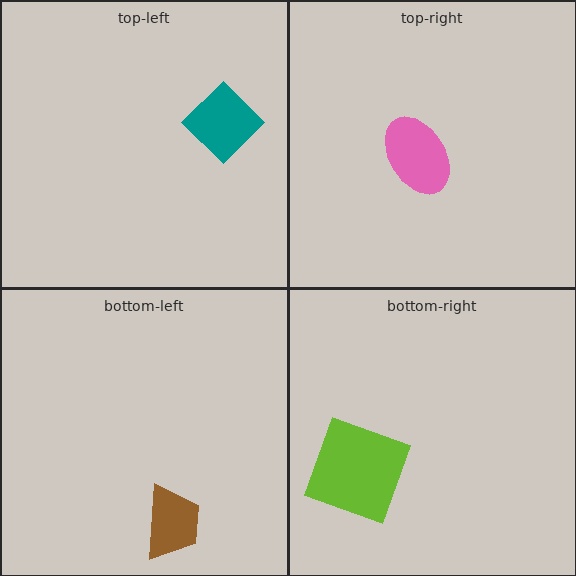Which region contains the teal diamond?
The top-left region.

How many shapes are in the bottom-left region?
1.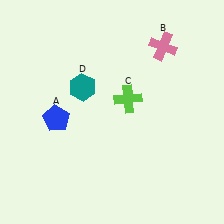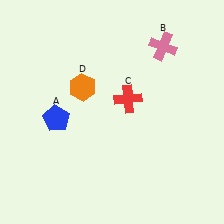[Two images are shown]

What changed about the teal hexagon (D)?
In Image 1, D is teal. In Image 2, it changed to orange.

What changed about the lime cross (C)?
In Image 1, C is lime. In Image 2, it changed to red.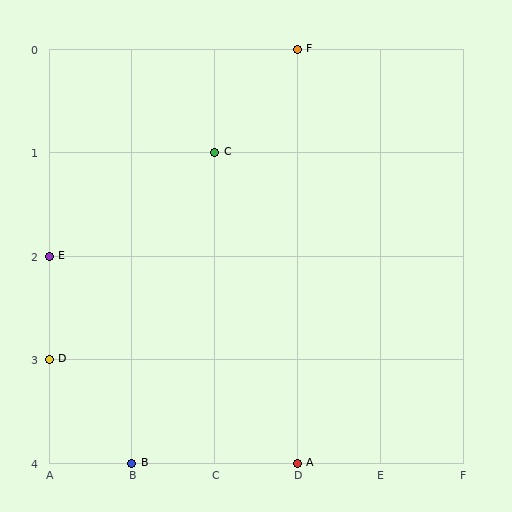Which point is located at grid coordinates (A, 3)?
Point D is at (A, 3).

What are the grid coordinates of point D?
Point D is at grid coordinates (A, 3).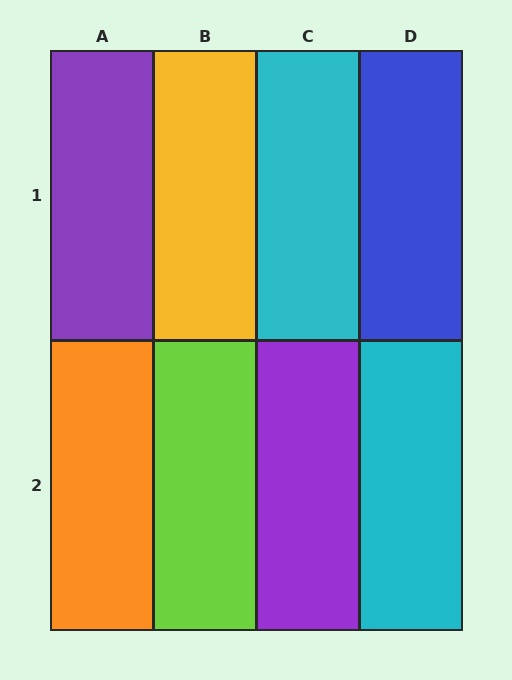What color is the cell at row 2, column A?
Orange.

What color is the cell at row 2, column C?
Purple.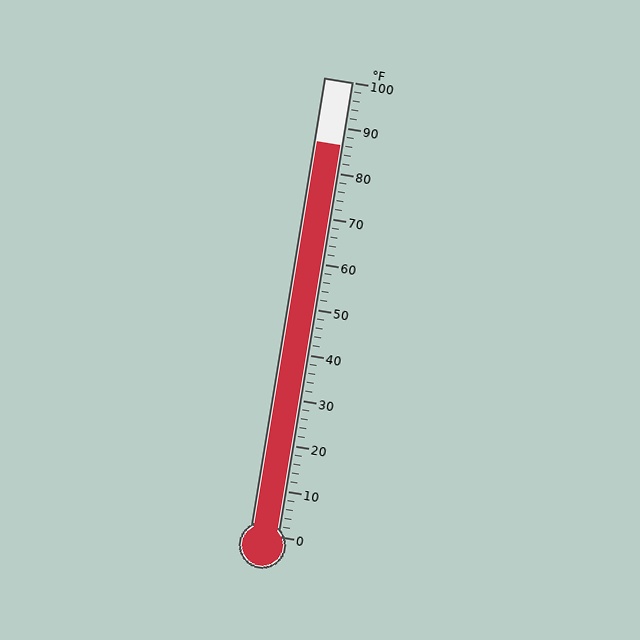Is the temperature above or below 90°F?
The temperature is below 90°F.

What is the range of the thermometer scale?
The thermometer scale ranges from 0°F to 100°F.